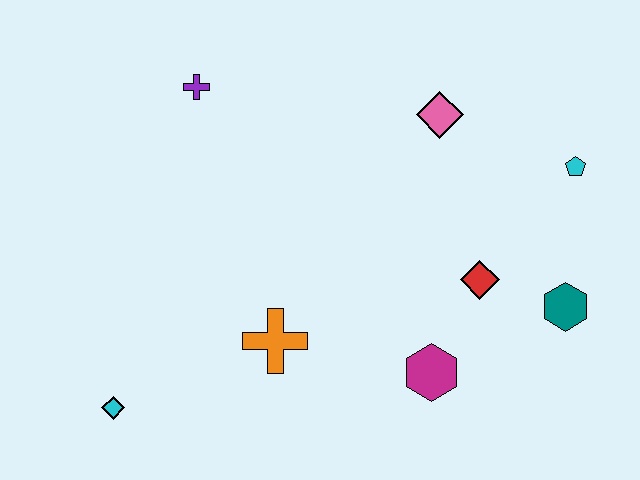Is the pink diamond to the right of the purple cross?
Yes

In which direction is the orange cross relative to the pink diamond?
The orange cross is below the pink diamond.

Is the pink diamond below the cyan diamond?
No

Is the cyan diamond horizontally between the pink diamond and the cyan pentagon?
No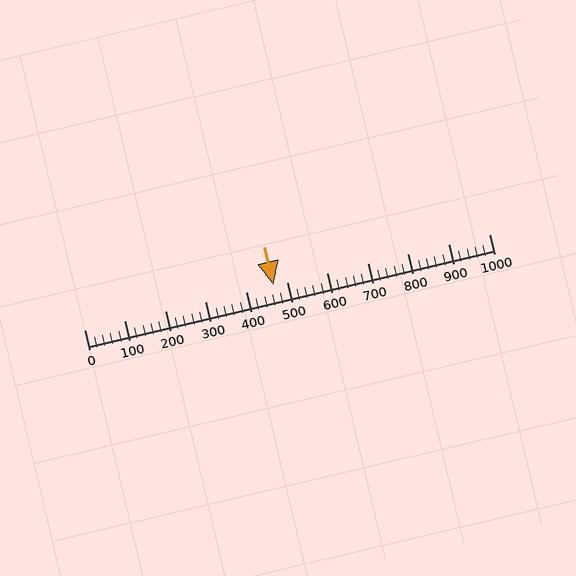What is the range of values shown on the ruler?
The ruler shows values from 0 to 1000.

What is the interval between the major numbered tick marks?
The major tick marks are spaced 100 units apart.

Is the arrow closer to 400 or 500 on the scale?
The arrow is closer to 500.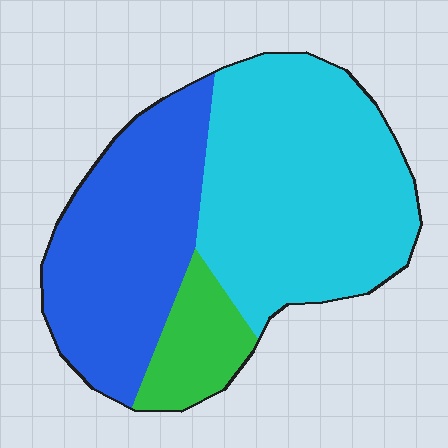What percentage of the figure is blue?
Blue covers 37% of the figure.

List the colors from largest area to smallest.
From largest to smallest: cyan, blue, green.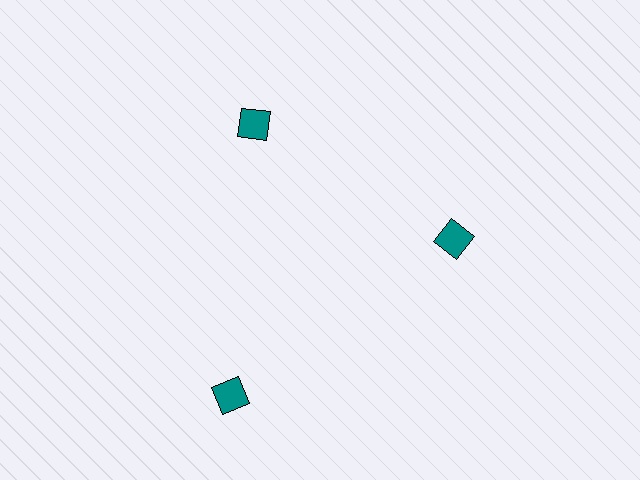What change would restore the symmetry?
The symmetry would be restored by moving it inward, back onto the ring so that all 3 squares sit at equal angles and equal distance from the center.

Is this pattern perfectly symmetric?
No. The 3 teal squares are arranged in a ring, but one element near the 7 o'clock position is pushed outward from the center, breaking the 3-fold rotational symmetry.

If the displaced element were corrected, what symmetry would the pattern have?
It would have 3-fold rotational symmetry — the pattern would map onto itself every 120 degrees.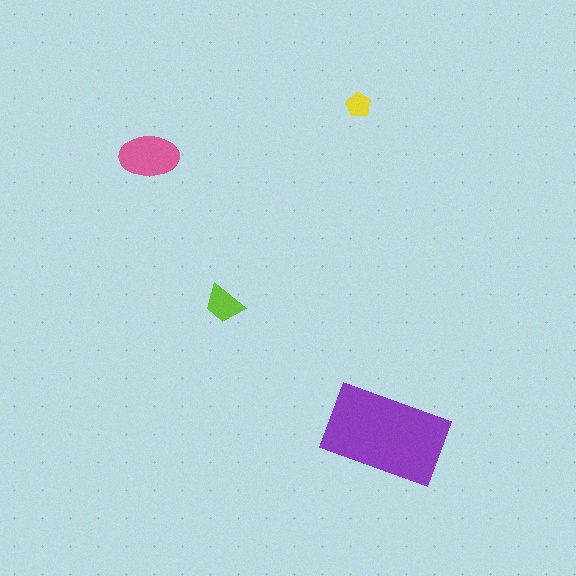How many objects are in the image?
There are 4 objects in the image.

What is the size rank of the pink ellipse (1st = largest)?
2nd.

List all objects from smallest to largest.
The yellow pentagon, the lime trapezoid, the pink ellipse, the purple rectangle.